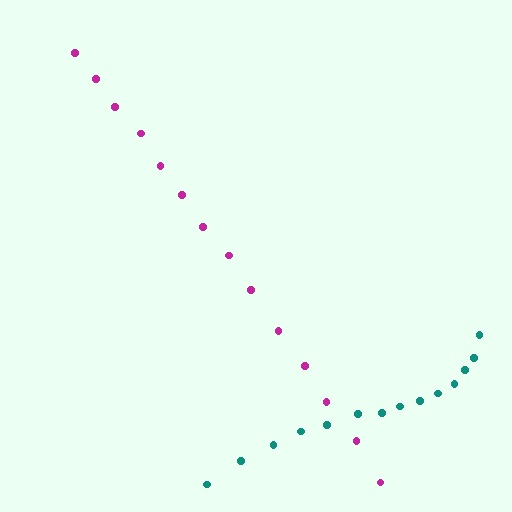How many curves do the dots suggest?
There are 2 distinct paths.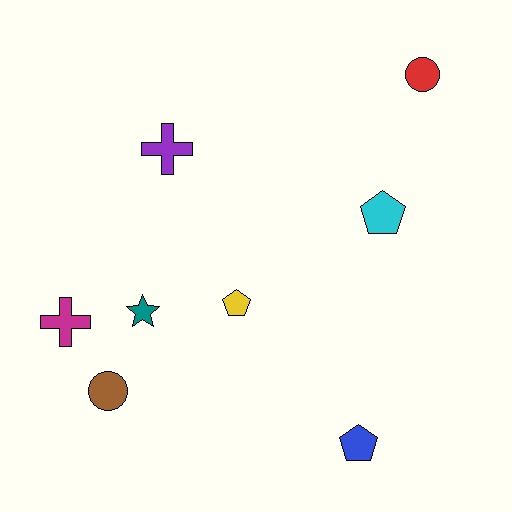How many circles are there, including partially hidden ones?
There are 2 circles.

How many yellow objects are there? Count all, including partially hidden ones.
There is 1 yellow object.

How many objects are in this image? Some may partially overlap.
There are 8 objects.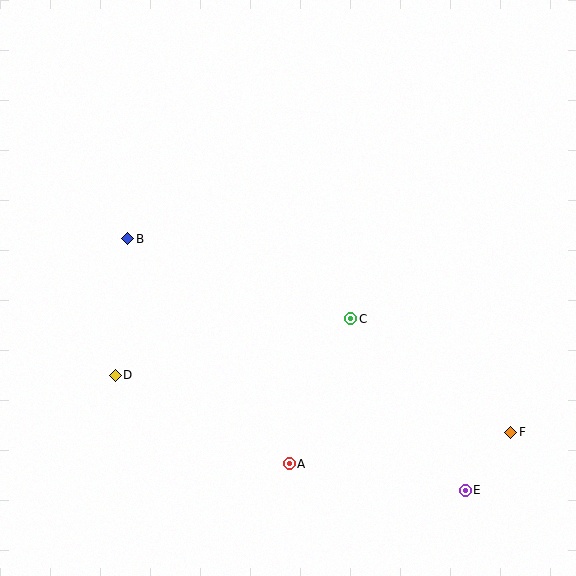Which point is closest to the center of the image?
Point C at (351, 319) is closest to the center.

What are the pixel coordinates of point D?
Point D is at (115, 375).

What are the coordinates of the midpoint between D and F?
The midpoint between D and F is at (313, 404).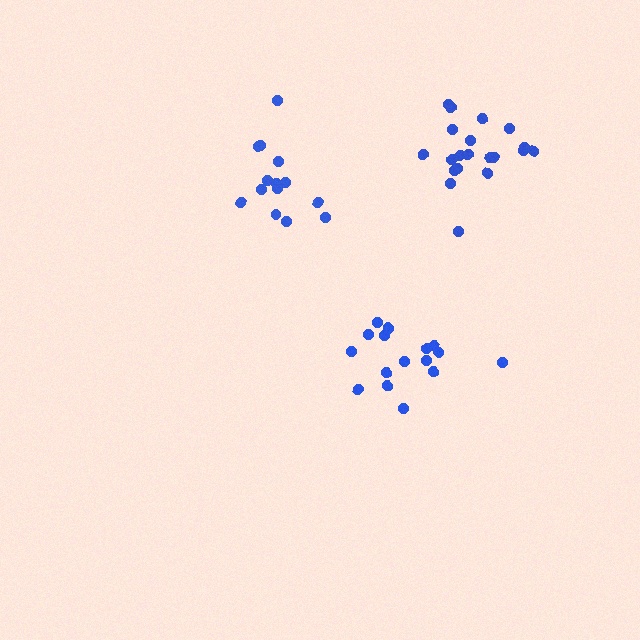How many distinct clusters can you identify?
There are 3 distinct clusters.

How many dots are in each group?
Group 1: 16 dots, Group 2: 14 dots, Group 3: 20 dots (50 total).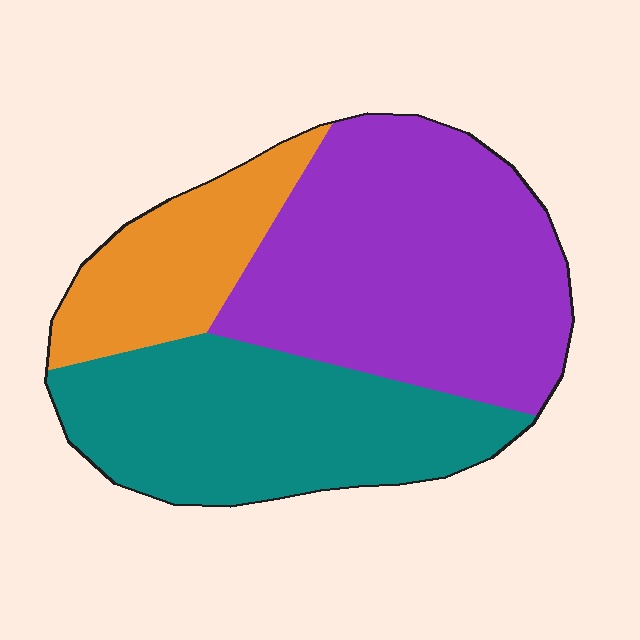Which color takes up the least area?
Orange, at roughly 20%.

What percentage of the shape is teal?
Teal takes up about one third (1/3) of the shape.